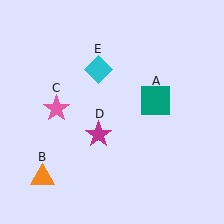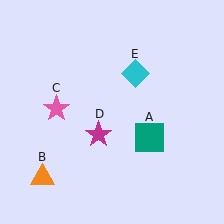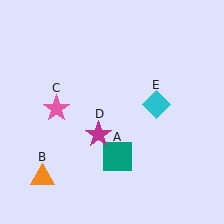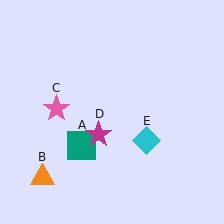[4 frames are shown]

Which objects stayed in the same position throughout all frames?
Orange triangle (object B) and pink star (object C) and magenta star (object D) remained stationary.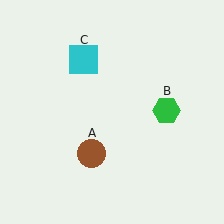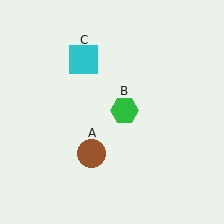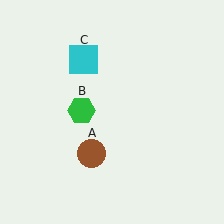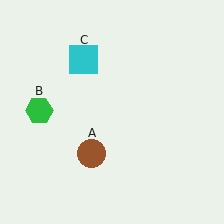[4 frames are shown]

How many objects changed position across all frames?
1 object changed position: green hexagon (object B).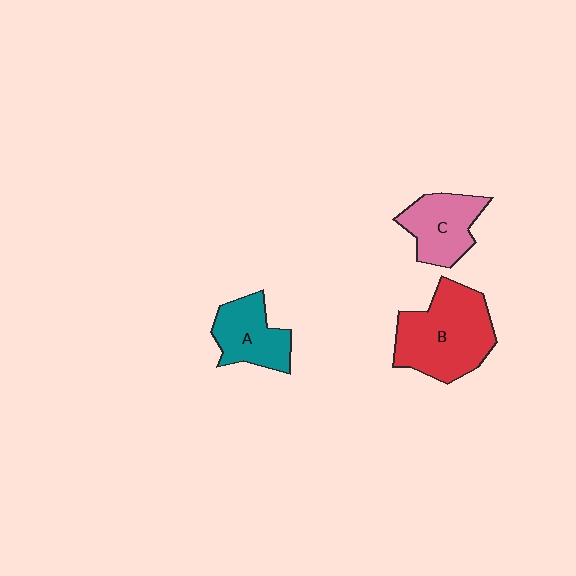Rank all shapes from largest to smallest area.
From largest to smallest: B (red), C (pink), A (teal).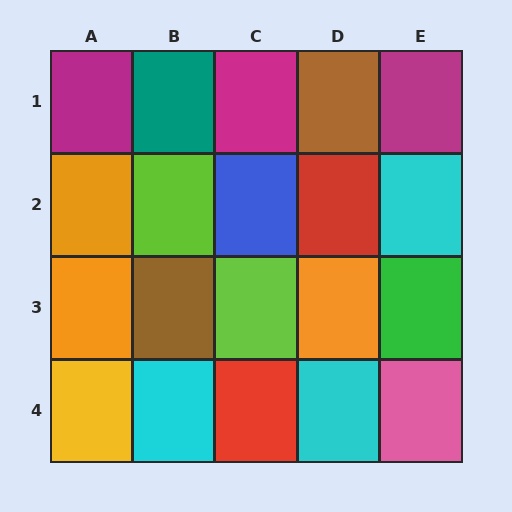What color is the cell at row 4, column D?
Cyan.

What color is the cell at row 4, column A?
Yellow.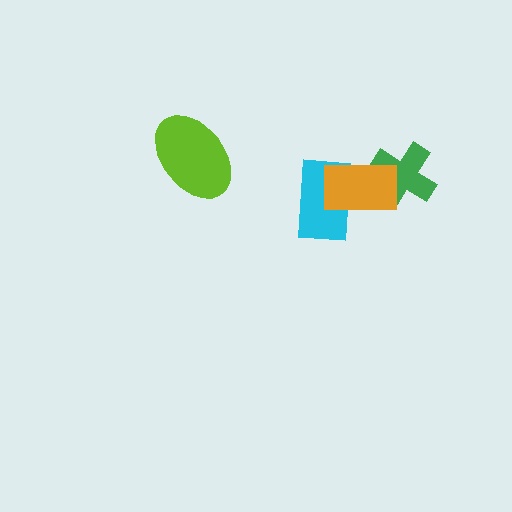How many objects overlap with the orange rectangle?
2 objects overlap with the orange rectangle.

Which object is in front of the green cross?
The orange rectangle is in front of the green cross.